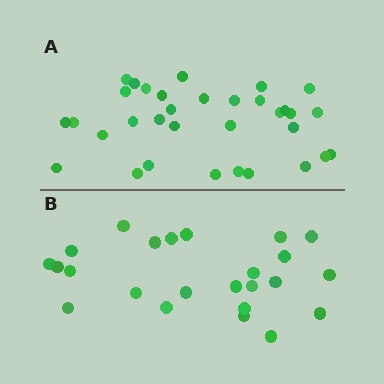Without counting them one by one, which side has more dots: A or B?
Region A (the top region) has more dots.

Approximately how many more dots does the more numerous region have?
Region A has roughly 8 or so more dots than region B.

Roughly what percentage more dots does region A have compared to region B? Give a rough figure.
About 40% more.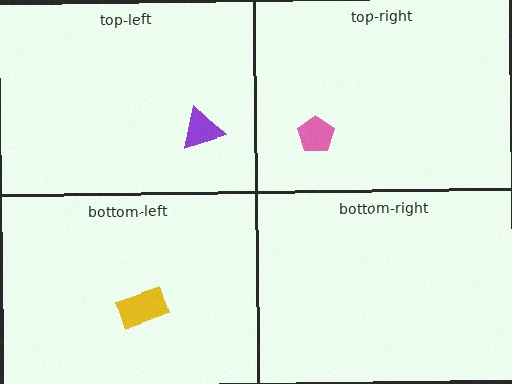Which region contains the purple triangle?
The top-left region.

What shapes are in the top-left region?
The purple triangle.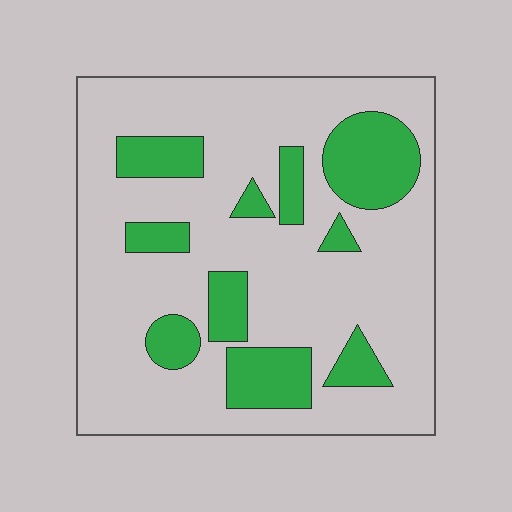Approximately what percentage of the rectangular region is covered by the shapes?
Approximately 25%.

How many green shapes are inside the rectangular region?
10.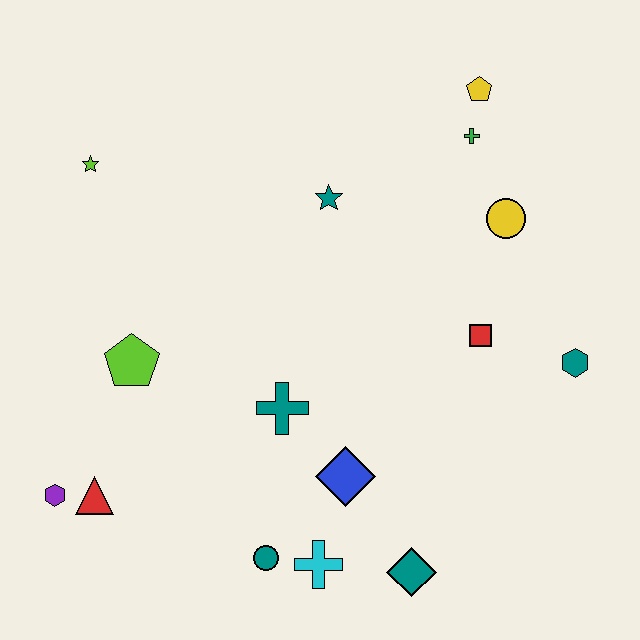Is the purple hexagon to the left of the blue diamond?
Yes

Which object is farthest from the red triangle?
The yellow pentagon is farthest from the red triangle.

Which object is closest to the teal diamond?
The cyan cross is closest to the teal diamond.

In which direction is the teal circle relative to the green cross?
The teal circle is below the green cross.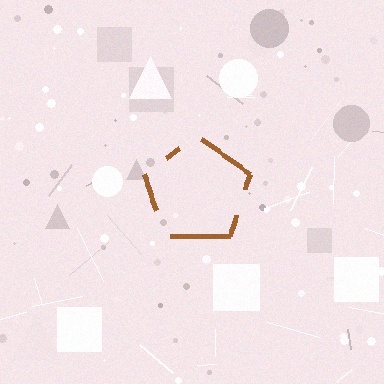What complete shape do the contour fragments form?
The contour fragments form a pentagon.